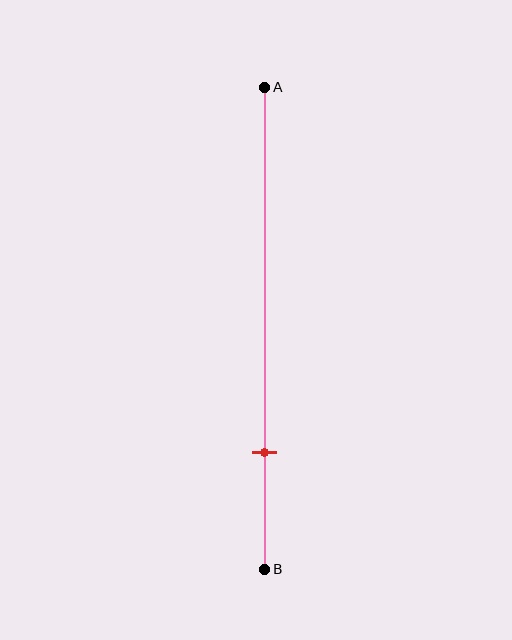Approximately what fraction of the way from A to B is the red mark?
The red mark is approximately 75% of the way from A to B.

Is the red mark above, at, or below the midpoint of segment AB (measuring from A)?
The red mark is below the midpoint of segment AB.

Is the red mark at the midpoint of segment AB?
No, the mark is at about 75% from A, not at the 50% midpoint.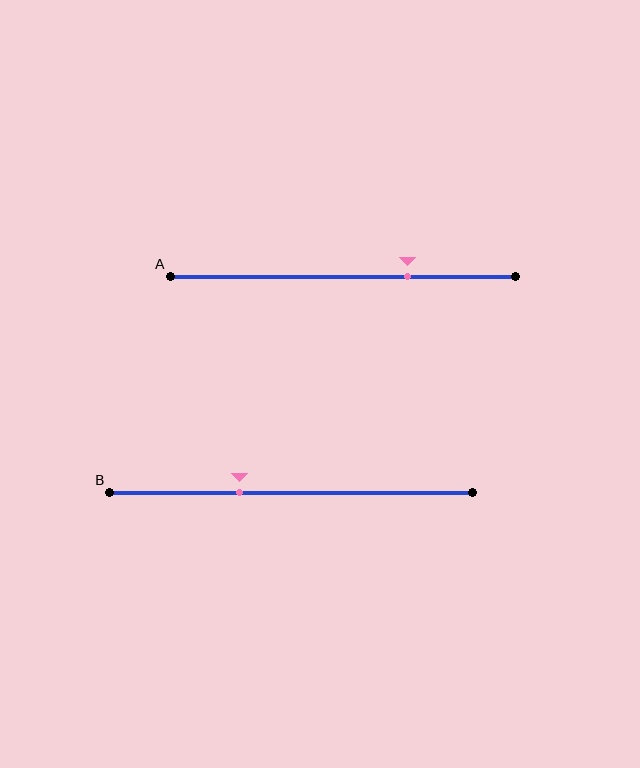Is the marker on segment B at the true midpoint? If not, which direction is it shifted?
No, the marker on segment B is shifted to the left by about 14% of the segment length.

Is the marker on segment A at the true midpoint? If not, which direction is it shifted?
No, the marker on segment A is shifted to the right by about 19% of the segment length.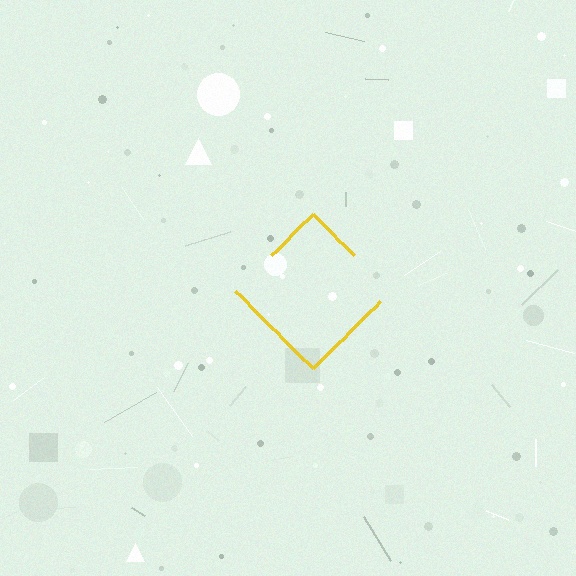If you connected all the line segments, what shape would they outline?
They would outline a diamond.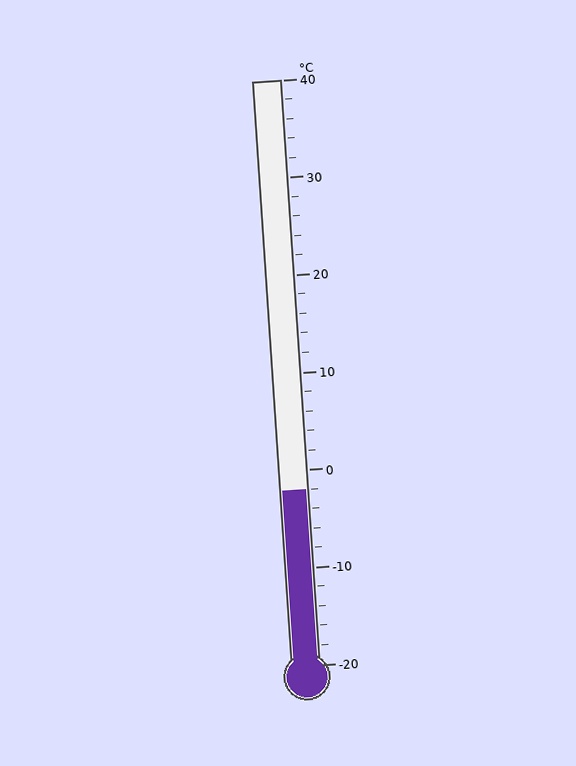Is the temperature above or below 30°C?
The temperature is below 30°C.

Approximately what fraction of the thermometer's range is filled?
The thermometer is filled to approximately 30% of its range.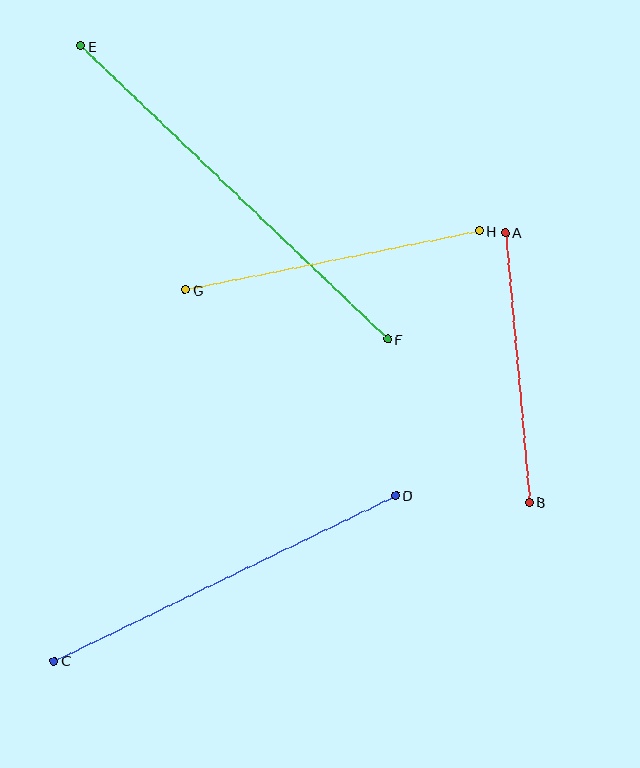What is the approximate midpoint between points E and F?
The midpoint is at approximately (234, 193) pixels.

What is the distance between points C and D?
The distance is approximately 380 pixels.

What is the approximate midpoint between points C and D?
The midpoint is at approximately (225, 578) pixels.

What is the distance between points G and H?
The distance is approximately 300 pixels.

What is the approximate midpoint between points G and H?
The midpoint is at approximately (332, 260) pixels.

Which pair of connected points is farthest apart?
Points E and F are farthest apart.